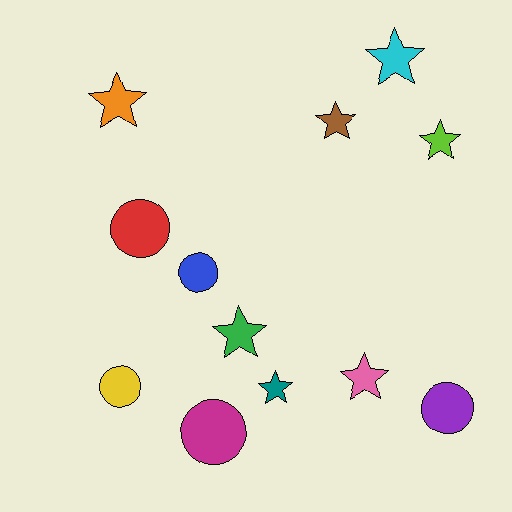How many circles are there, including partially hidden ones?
There are 5 circles.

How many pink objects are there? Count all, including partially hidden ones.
There is 1 pink object.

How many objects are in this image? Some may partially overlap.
There are 12 objects.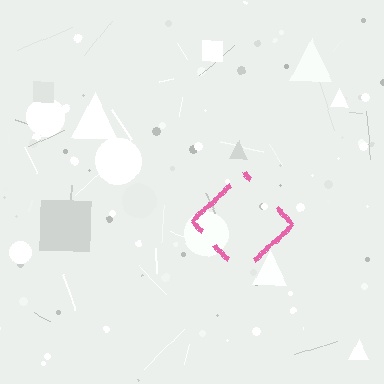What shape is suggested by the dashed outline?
The dashed outline suggests a diamond.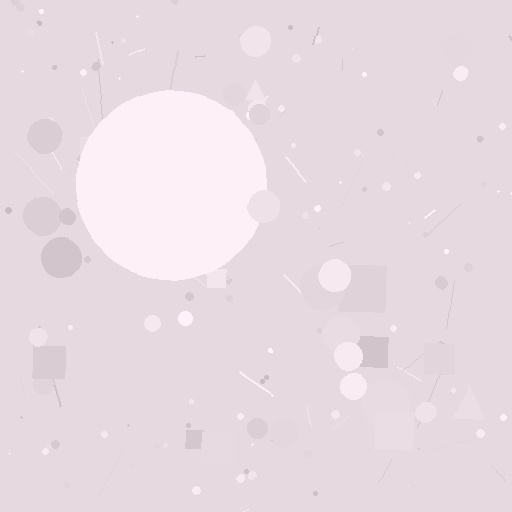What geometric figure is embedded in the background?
A circle is embedded in the background.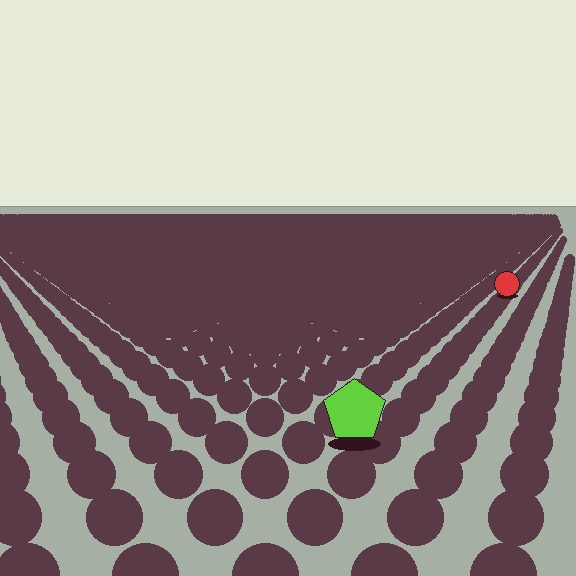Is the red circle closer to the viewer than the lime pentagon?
No. The lime pentagon is closer — you can tell from the texture gradient: the ground texture is coarser near it.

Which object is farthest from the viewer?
The red circle is farthest from the viewer. It appears smaller and the ground texture around it is denser.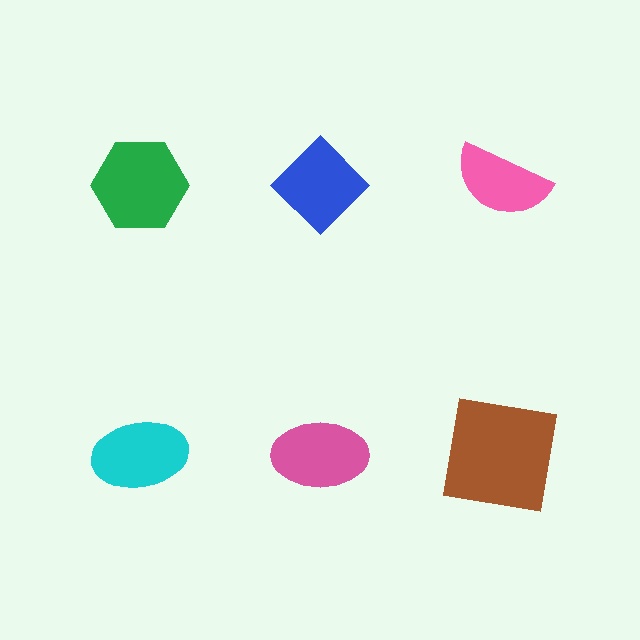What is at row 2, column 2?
A pink ellipse.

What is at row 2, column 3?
A brown square.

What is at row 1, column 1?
A green hexagon.